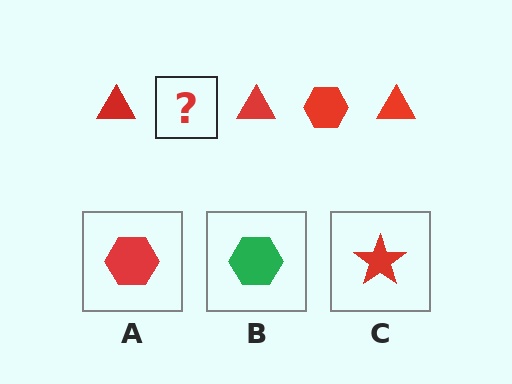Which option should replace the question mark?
Option A.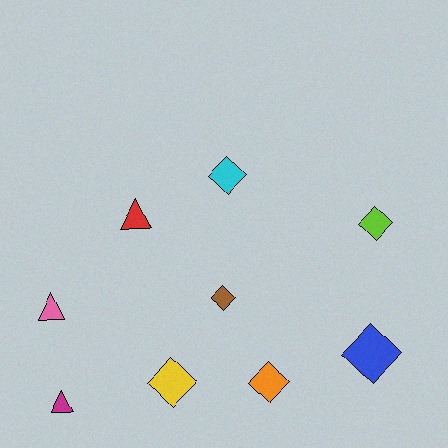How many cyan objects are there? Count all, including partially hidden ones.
There is 1 cyan object.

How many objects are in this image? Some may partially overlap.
There are 9 objects.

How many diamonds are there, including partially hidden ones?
There are 6 diamonds.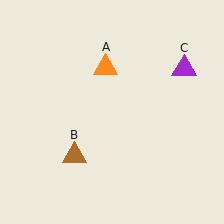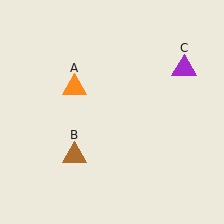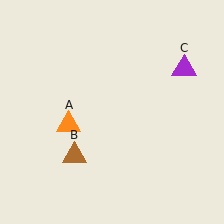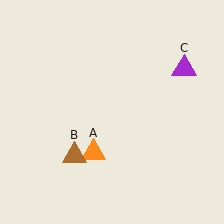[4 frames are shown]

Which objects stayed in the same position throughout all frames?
Brown triangle (object B) and purple triangle (object C) remained stationary.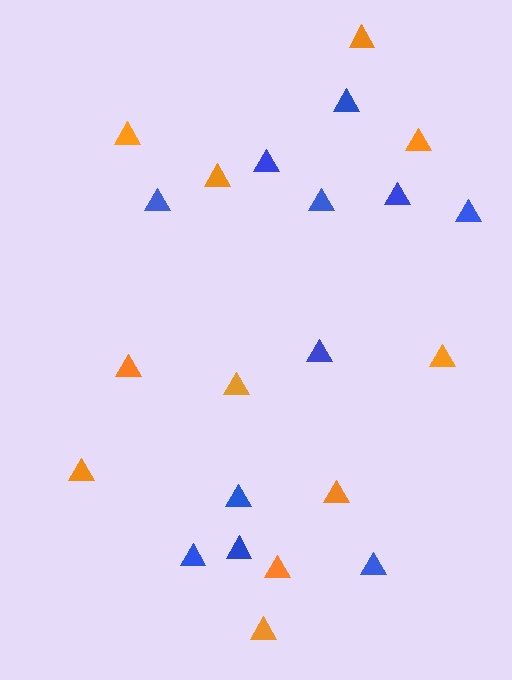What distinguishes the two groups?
There are 2 groups: one group of blue triangles (11) and one group of orange triangles (11).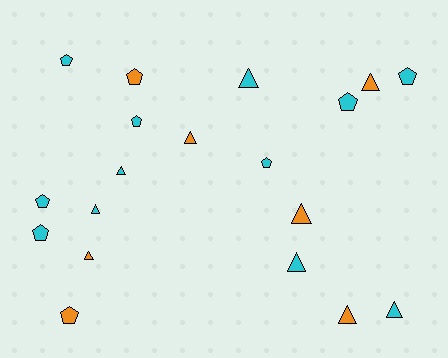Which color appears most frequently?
Cyan, with 12 objects.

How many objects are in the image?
There are 19 objects.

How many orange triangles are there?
There are 5 orange triangles.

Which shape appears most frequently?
Triangle, with 10 objects.